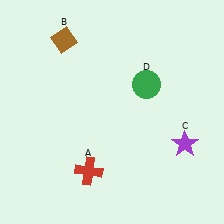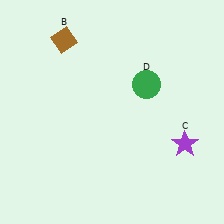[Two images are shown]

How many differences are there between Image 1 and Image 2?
There is 1 difference between the two images.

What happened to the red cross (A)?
The red cross (A) was removed in Image 2. It was in the bottom-left area of Image 1.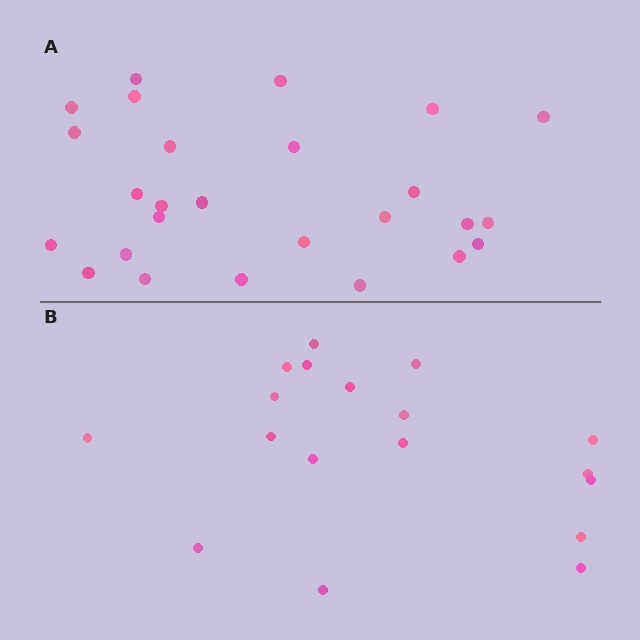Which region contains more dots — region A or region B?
Region A (the top region) has more dots.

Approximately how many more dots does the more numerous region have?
Region A has roughly 8 or so more dots than region B.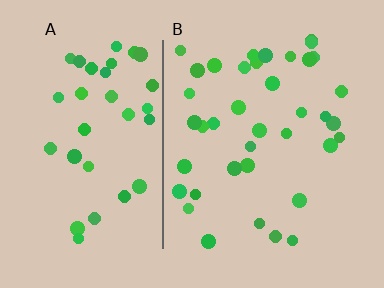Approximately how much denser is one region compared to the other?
Approximately 1.0× — region B over region A.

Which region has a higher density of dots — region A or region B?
B (the right).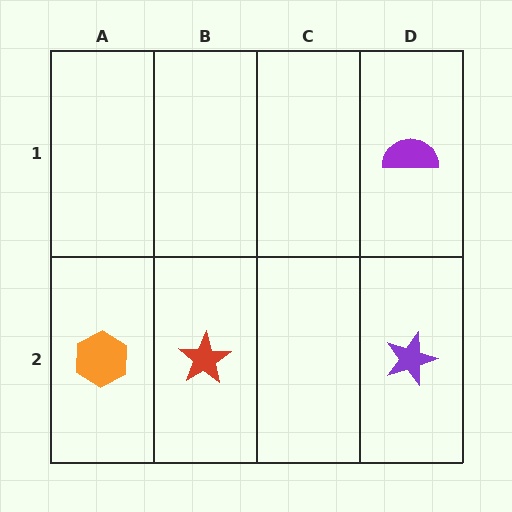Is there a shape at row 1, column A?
No, that cell is empty.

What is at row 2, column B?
A red star.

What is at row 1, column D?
A purple semicircle.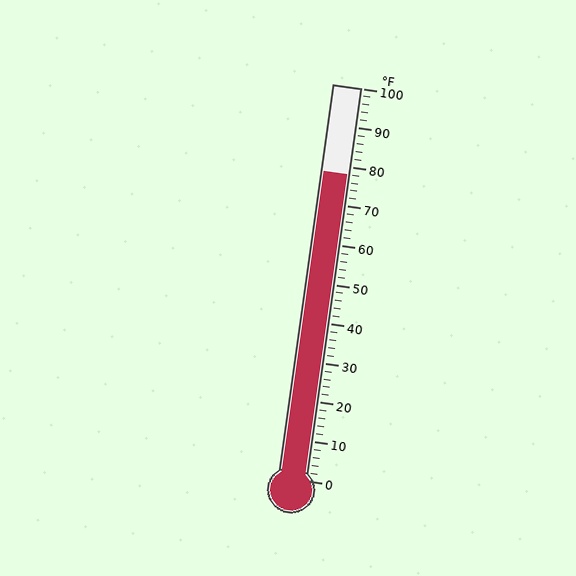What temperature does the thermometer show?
The thermometer shows approximately 78°F.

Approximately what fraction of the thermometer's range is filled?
The thermometer is filled to approximately 80% of its range.